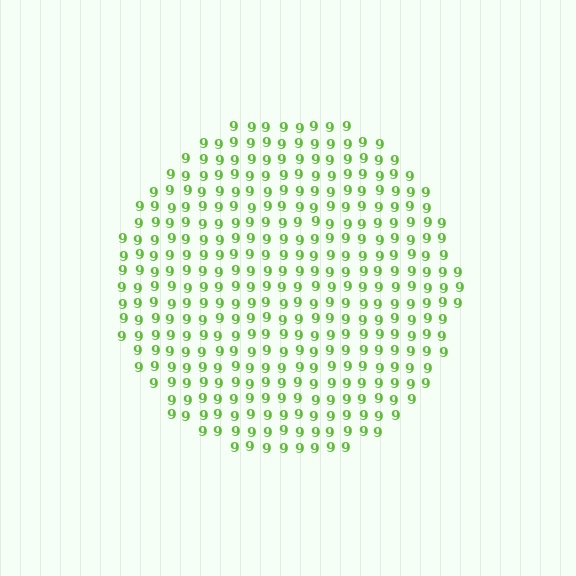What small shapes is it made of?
It is made of small digit 9's.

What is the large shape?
The large shape is a circle.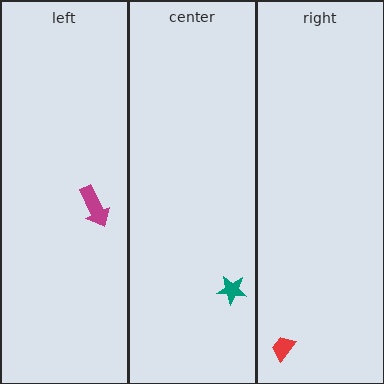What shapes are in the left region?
The magenta arrow.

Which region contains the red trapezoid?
The right region.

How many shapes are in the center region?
1.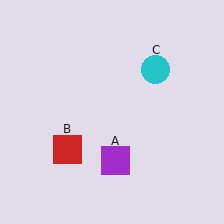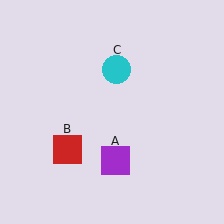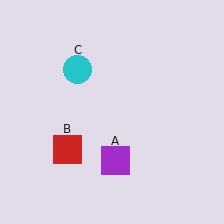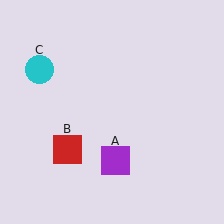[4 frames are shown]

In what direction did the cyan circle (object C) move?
The cyan circle (object C) moved left.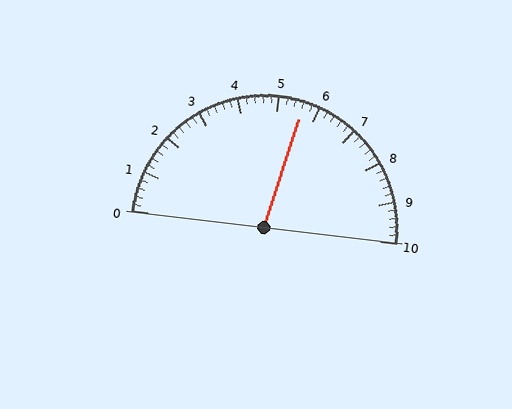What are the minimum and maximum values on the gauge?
The gauge ranges from 0 to 10.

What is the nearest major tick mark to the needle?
The nearest major tick mark is 6.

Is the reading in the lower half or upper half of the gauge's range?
The reading is in the upper half of the range (0 to 10).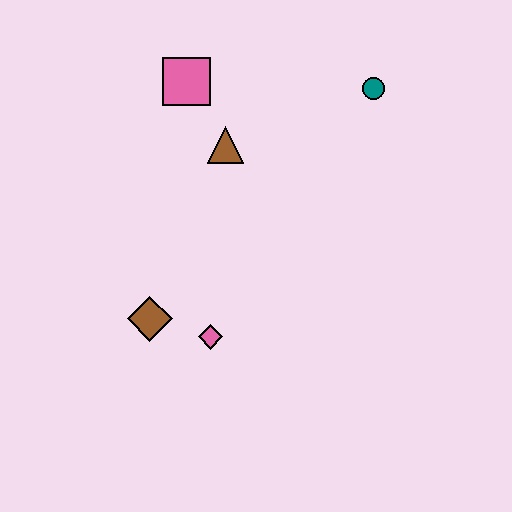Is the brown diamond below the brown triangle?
Yes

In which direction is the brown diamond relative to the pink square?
The brown diamond is below the pink square.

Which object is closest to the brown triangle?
The pink square is closest to the brown triangle.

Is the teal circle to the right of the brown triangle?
Yes